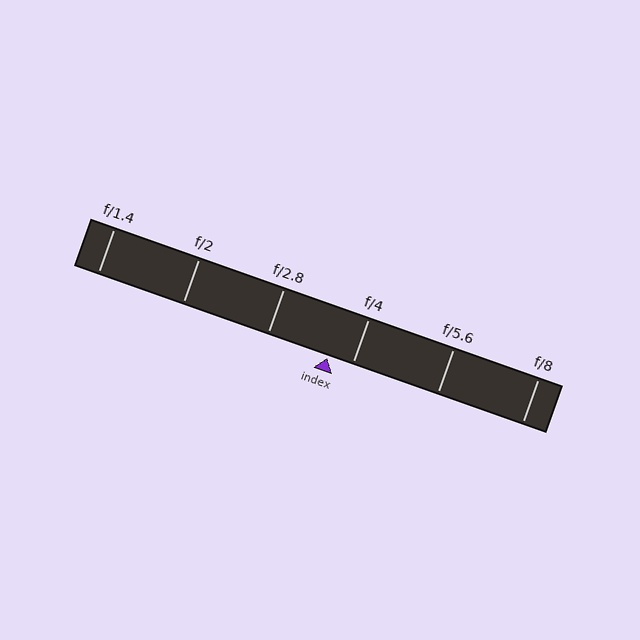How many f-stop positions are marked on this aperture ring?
There are 6 f-stop positions marked.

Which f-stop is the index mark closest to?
The index mark is closest to f/4.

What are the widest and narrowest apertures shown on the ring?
The widest aperture shown is f/1.4 and the narrowest is f/8.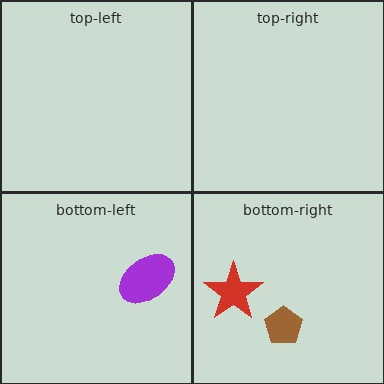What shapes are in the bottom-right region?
The red star, the brown pentagon.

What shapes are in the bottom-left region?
The purple ellipse.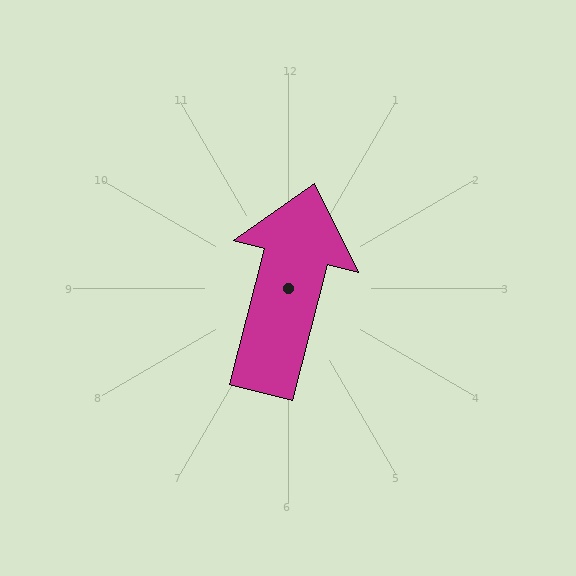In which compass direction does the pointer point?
North.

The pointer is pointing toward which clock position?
Roughly 12 o'clock.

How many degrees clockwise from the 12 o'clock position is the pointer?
Approximately 14 degrees.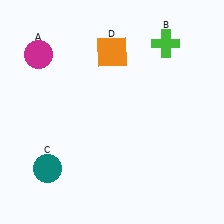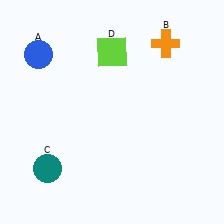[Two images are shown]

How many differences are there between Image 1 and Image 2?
There are 3 differences between the two images.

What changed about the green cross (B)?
In Image 1, B is green. In Image 2, it changed to orange.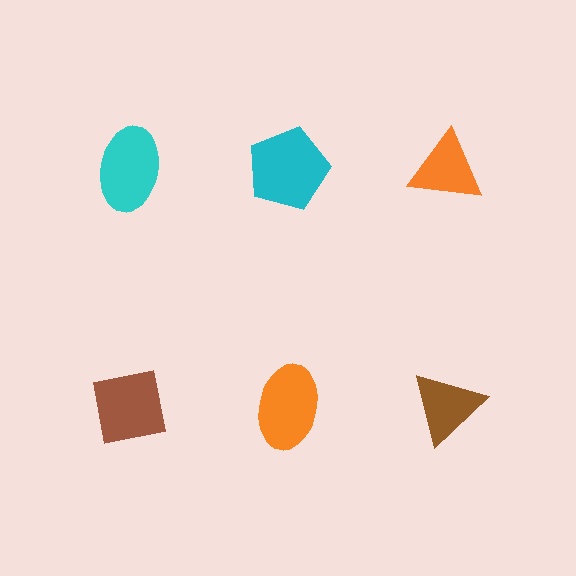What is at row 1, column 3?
An orange triangle.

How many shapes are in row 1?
3 shapes.